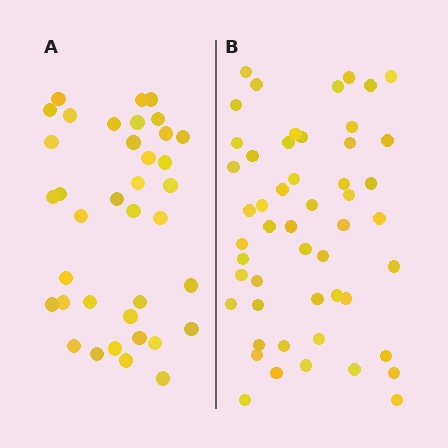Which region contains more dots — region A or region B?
Region B (the right region) has more dots.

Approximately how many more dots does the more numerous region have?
Region B has approximately 15 more dots than region A.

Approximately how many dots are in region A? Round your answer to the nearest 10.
About 40 dots. (The exact count is 37, which rounds to 40.)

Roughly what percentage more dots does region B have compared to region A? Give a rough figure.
About 40% more.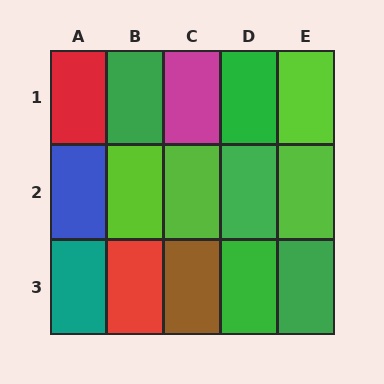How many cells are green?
5 cells are green.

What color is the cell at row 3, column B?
Red.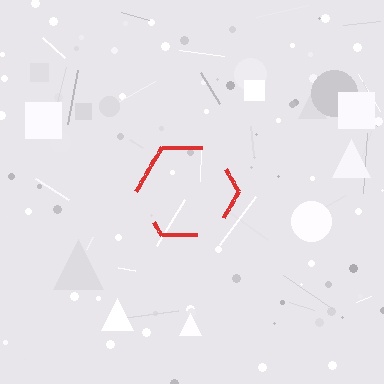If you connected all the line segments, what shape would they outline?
They would outline a hexagon.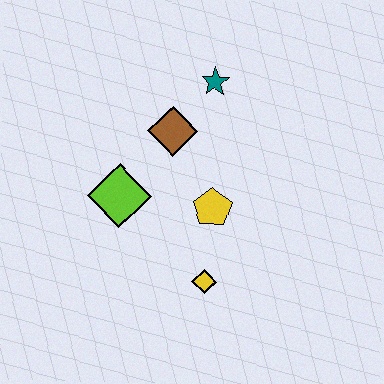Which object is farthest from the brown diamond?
The yellow diamond is farthest from the brown diamond.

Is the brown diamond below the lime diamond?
No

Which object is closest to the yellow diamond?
The yellow pentagon is closest to the yellow diamond.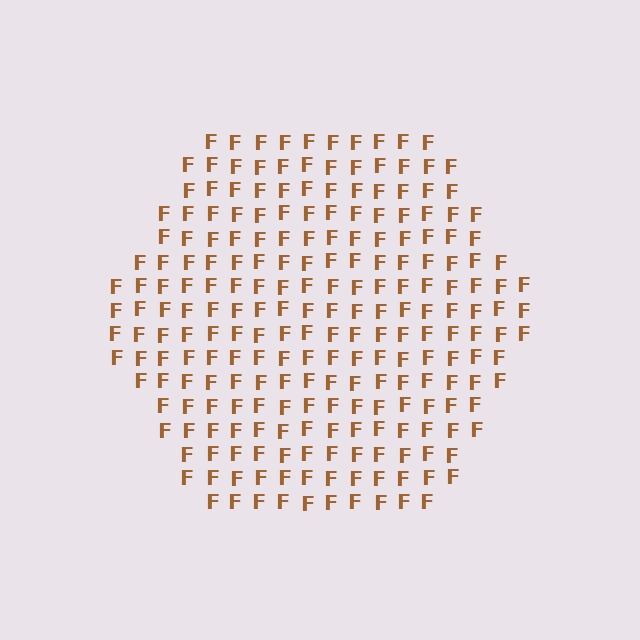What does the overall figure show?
The overall figure shows a hexagon.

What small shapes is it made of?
It is made of small letter F's.